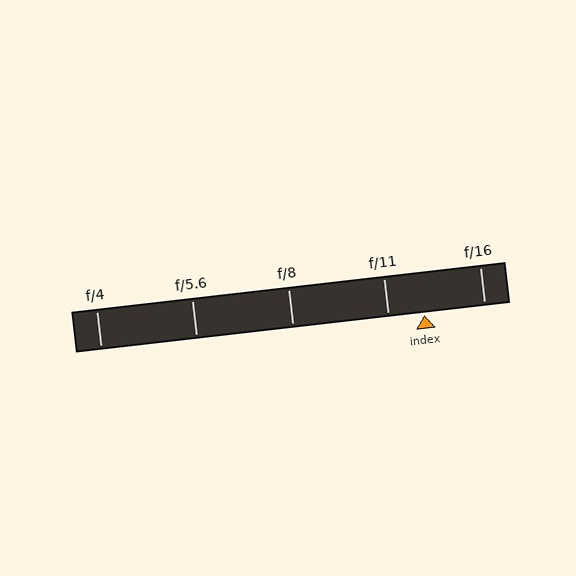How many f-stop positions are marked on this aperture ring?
There are 5 f-stop positions marked.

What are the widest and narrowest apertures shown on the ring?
The widest aperture shown is f/4 and the narrowest is f/16.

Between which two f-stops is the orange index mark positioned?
The index mark is between f/11 and f/16.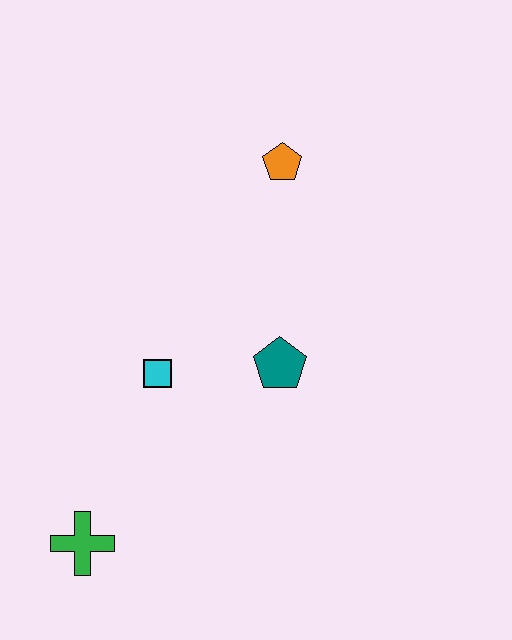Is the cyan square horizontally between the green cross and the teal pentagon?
Yes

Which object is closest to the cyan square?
The teal pentagon is closest to the cyan square.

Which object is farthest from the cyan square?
The orange pentagon is farthest from the cyan square.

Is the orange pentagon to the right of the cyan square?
Yes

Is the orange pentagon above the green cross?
Yes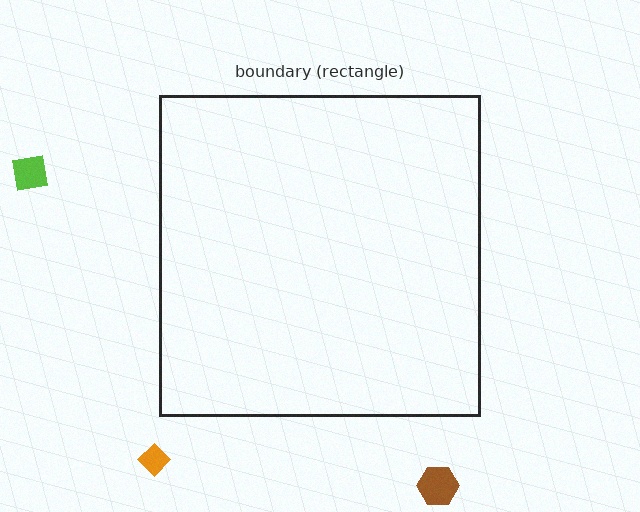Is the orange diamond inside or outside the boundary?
Outside.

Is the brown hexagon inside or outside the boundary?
Outside.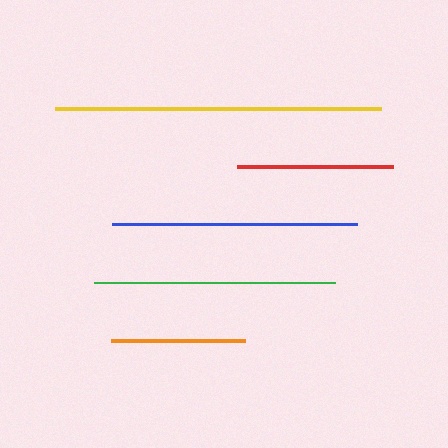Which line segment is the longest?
The yellow line is the longest at approximately 326 pixels.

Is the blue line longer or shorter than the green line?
The blue line is longer than the green line.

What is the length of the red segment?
The red segment is approximately 155 pixels long.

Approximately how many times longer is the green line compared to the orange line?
The green line is approximately 1.8 times the length of the orange line.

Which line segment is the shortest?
The orange line is the shortest at approximately 134 pixels.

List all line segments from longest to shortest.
From longest to shortest: yellow, blue, green, red, orange.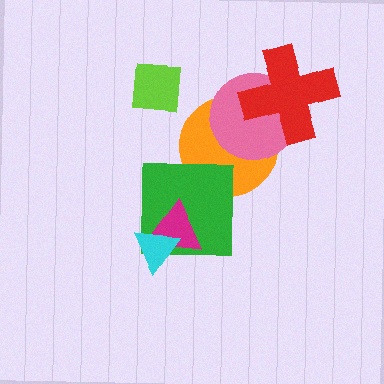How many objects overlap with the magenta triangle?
2 objects overlap with the magenta triangle.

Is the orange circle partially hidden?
Yes, it is partially covered by another shape.